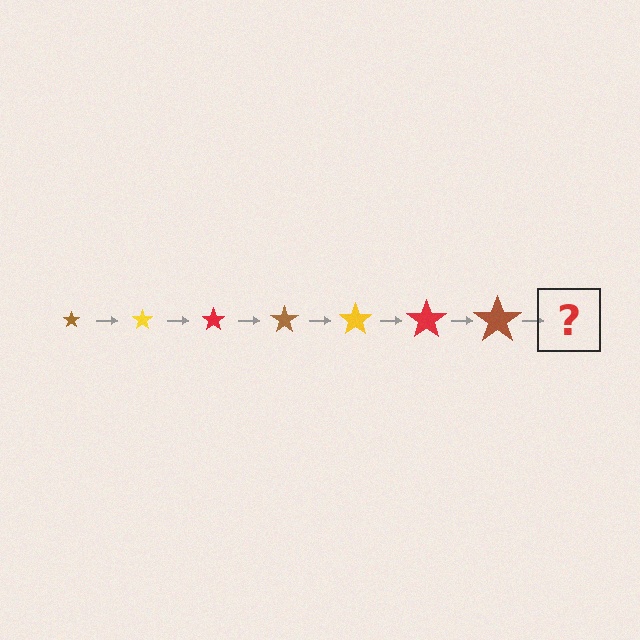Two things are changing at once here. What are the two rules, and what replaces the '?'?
The two rules are that the star grows larger each step and the color cycles through brown, yellow, and red. The '?' should be a yellow star, larger than the previous one.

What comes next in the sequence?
The next element should be a yellow star, larger than the previous one.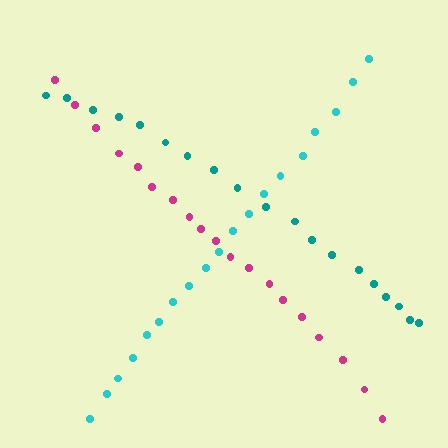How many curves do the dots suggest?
There are 3 distinct paths.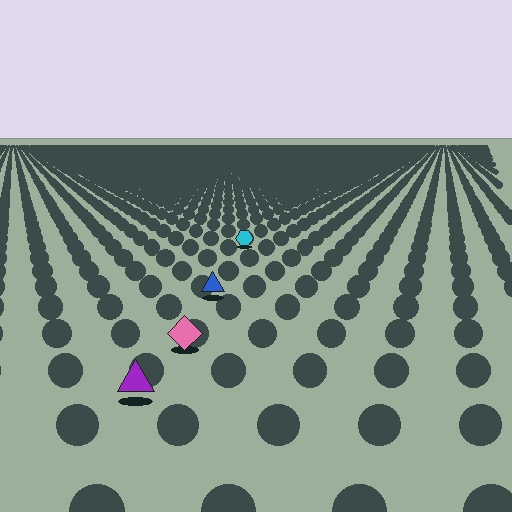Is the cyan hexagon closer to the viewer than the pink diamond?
No. The pink diamond is closer — you can tell from the texture gradient: the ground texture is coarser near it.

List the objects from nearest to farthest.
From nearest to farthest: the purple triangle, the pink diamond, the blue triangle, the cyan hexagon.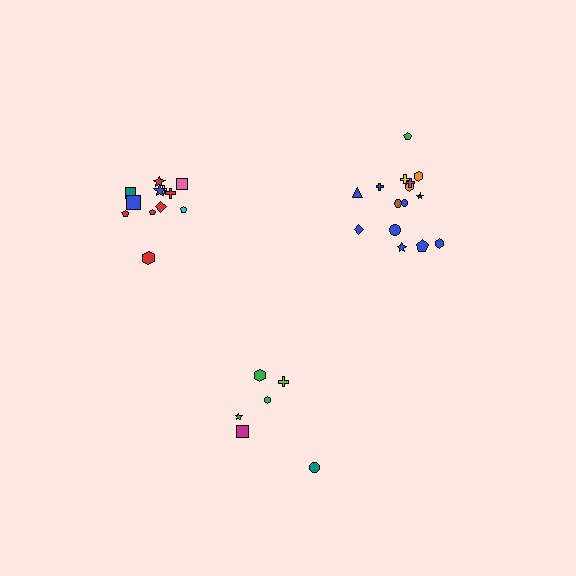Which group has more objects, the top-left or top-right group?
The top-right group.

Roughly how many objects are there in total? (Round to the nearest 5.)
Roughly 35 objects in total.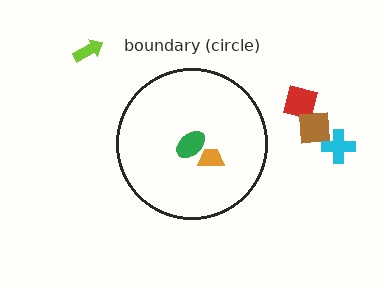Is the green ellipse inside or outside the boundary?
Inside.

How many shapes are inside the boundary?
2 inside, 4 outside.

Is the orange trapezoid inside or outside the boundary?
Inside.